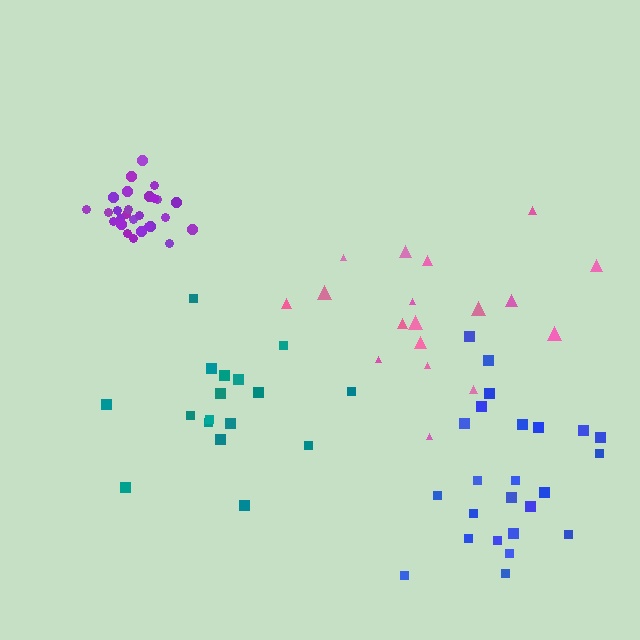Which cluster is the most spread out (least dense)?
Pink.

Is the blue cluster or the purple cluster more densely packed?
Purple.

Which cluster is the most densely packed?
Purple.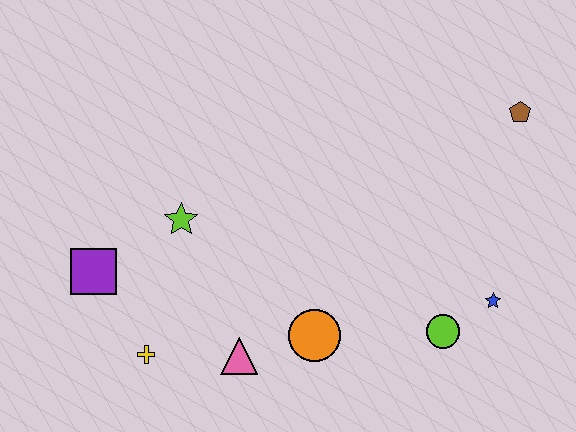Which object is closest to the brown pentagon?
The blue star is closest to the brown pentagon.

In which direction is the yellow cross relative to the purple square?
The yellow cross is below the purple square.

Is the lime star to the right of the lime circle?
No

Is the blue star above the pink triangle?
Yes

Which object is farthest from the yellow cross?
The brown pentagon is farthest from the yellow cross.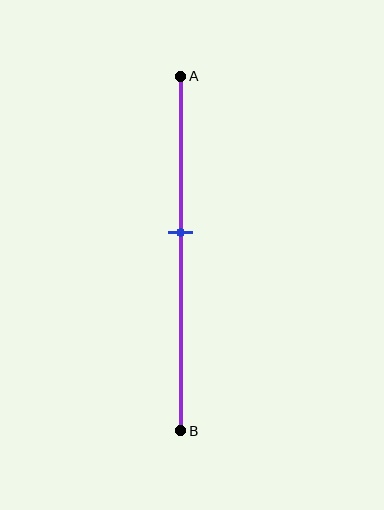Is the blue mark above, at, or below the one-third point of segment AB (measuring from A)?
The blue mark is below the one-third point of segment AB.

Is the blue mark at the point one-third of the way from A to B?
No, the mark is at about 45% from A, not at the 33% one-third point.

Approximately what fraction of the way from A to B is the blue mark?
The blue mark is approximately 45% of the way from A to B.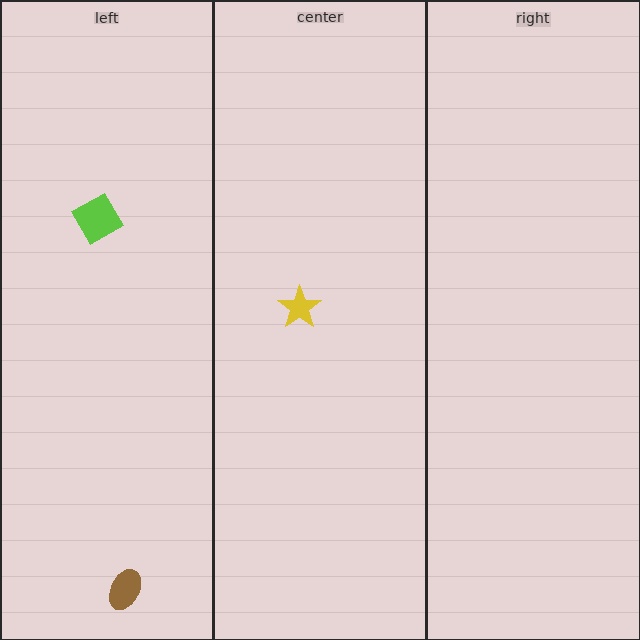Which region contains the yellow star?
The center region.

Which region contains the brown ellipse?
The left region.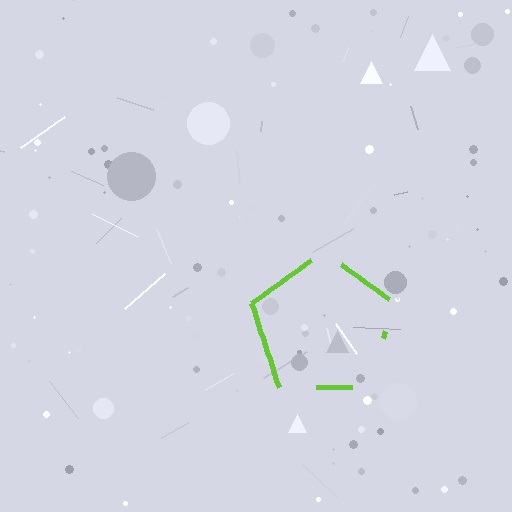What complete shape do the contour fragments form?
The contour fragments form a pentagon.